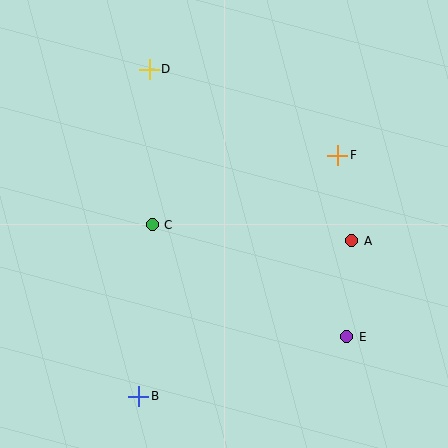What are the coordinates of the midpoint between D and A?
The midpoint between D and A is at (250, 155).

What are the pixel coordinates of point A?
Point A is at (352, 241).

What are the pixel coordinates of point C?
Point C is at (152, 225).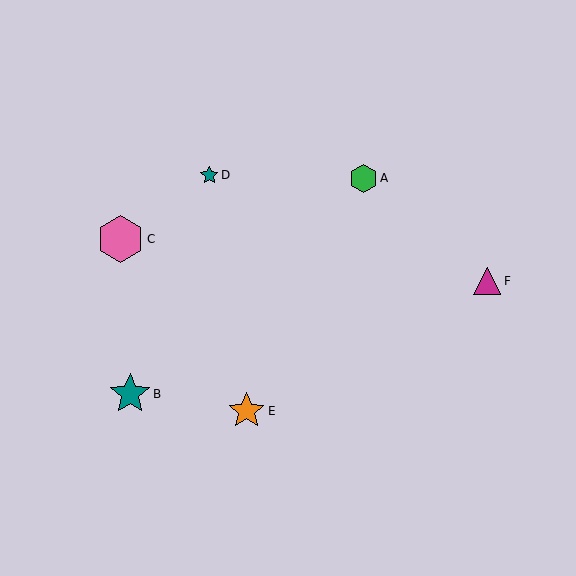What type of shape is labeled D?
Shape D is a teal star.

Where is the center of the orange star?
The center of the orange star is at (247, 411).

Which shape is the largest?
The pink hexagon (labeled C) is the largest.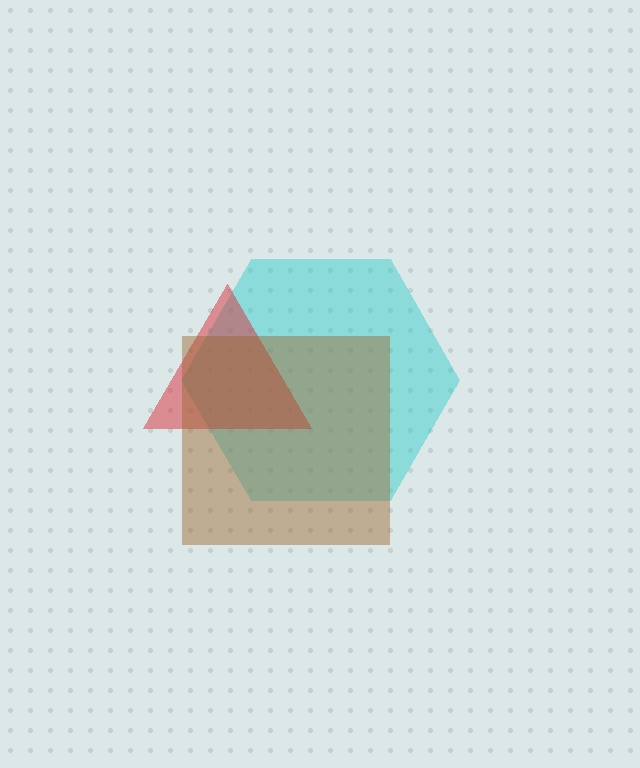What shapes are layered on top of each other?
The layered shapes are: a cyan hexagon, a red triangle, a brown square.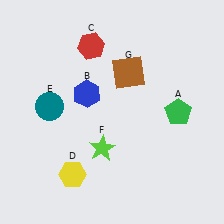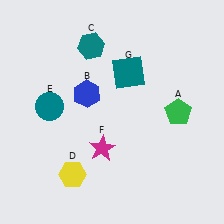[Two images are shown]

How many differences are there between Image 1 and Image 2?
There are 3 differences between the two images.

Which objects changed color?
C changed from red to teal. F changed from lime to magenta. G changed from brown to teal.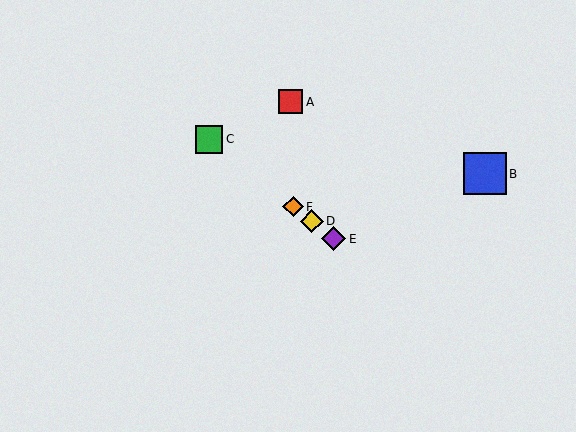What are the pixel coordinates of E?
Object E is at (333, 239).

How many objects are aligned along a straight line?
4 objects (C, D, E, F) are aligned along a straight line.